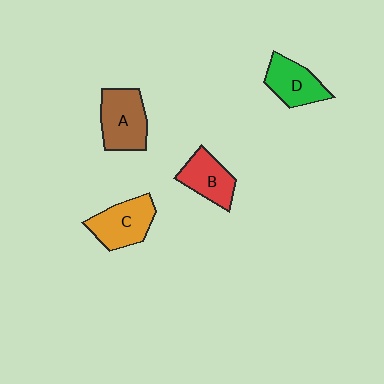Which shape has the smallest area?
Shape B (red).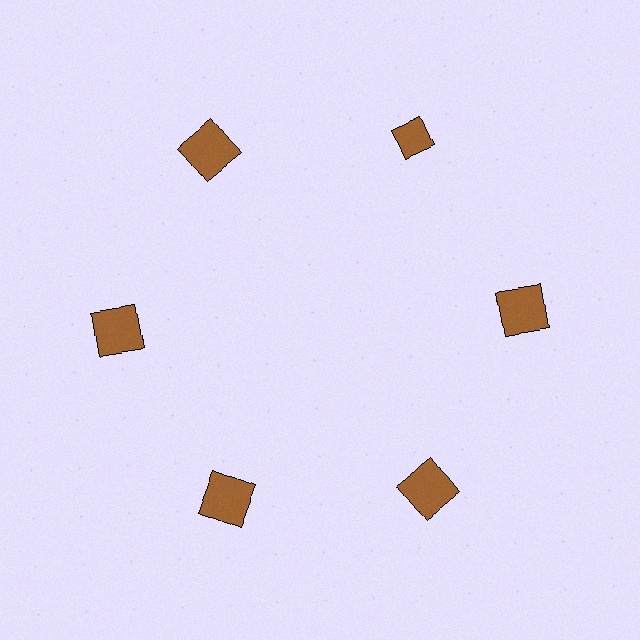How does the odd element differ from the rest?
It has a different shape: diamond instead of square.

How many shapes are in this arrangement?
There are 6 shapes arranged in a ring pattern.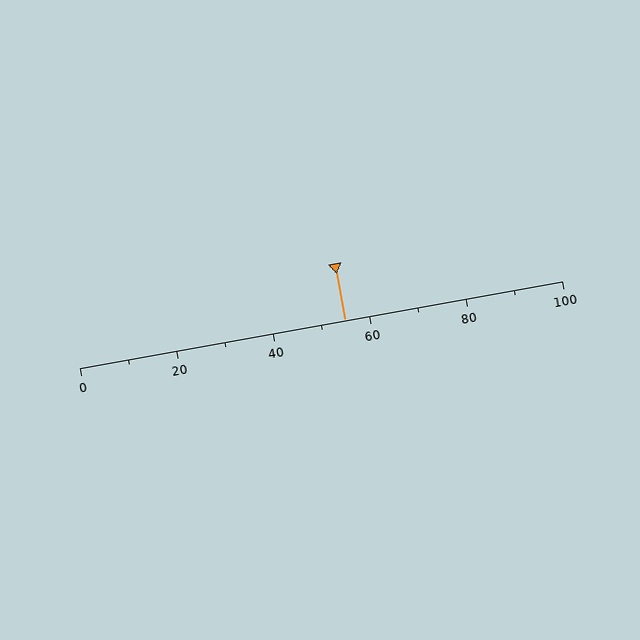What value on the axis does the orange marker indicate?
The marker indicates approximately 55.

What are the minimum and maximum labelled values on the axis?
The axis runs from 0 to 100.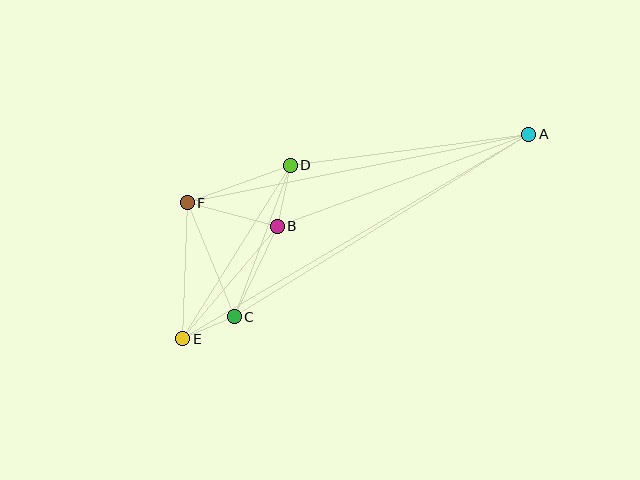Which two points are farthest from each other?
Points A and E are farthest from each other.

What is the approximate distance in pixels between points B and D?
The distance between B and D is approximately 62 pixels.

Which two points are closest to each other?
Points C and E are closest to each other.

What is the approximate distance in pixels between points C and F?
The distance between C and F is approximately 123 pixels.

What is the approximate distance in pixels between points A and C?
The distance between A and C is approximately 347 pixels.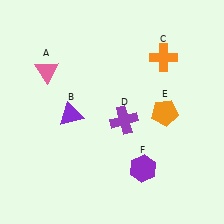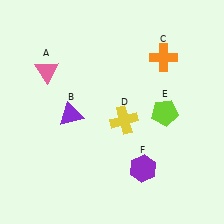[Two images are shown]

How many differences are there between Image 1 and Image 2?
There are 2 differences between the two images.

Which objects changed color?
D changed from purple to yellow. E changed from orange to lime.